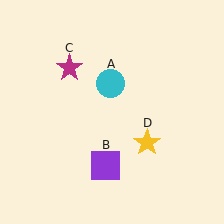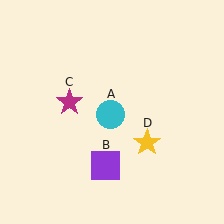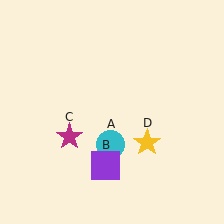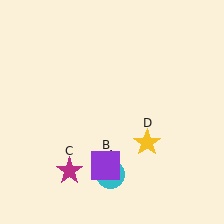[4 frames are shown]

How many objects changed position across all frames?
2 objects changed position: cyan circle (object A), magenta star (object C).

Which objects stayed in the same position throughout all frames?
Purple square (object B) and yellow star (object D) remained stationary.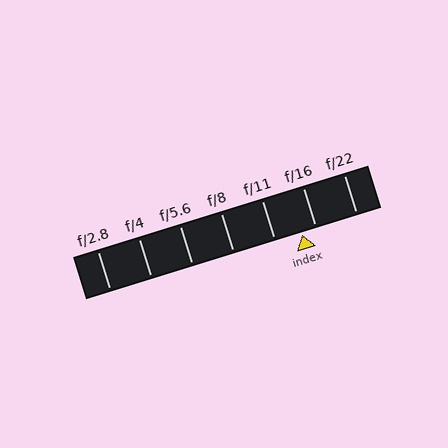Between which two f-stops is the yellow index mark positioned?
The index mark is between f/11 and f/16.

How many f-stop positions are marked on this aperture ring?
There are 7 f-stop positions marked.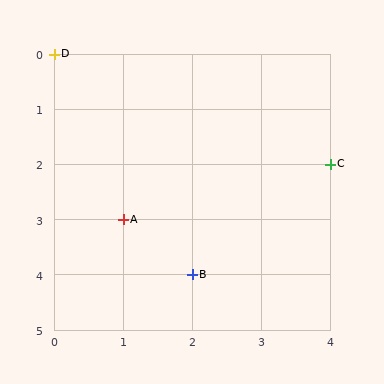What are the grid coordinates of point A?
Point A is at grid coordinates (1, 3).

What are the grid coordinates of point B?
Point B is at grid coordinates (2, 4).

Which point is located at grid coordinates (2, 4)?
Point B is at (2, 4).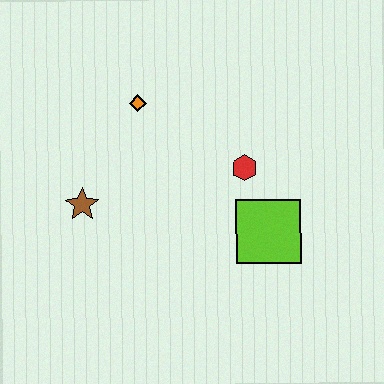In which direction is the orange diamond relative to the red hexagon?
The orange diamond is to the left of the red hexagon.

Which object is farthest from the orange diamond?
The lime square is farthest from the orange diamond.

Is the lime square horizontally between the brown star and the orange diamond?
No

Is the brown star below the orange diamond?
Yes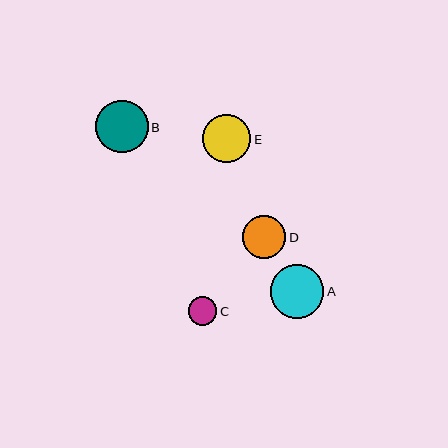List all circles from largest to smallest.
From largest to smallest: A, B, E, D, C.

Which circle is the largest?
Circle A is the largest with a size of approximately 54 pixels.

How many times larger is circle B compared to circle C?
Circle B is approximately 1.8 times the size of circle C.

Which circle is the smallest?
Circle C is the smallest with a size of approximately 29 pixels.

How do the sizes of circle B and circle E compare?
Circle B and circle E are approximately the same size.